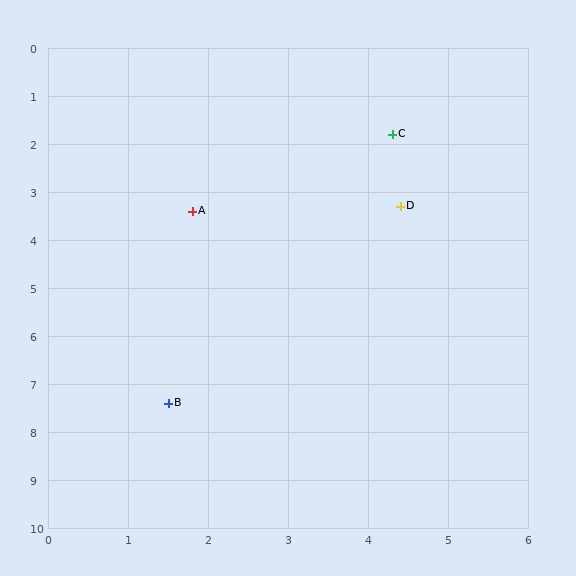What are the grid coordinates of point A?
Point A is at approximately (1.8, 3.4).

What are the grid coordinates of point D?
Point D is at approximately (4.4, 3.3).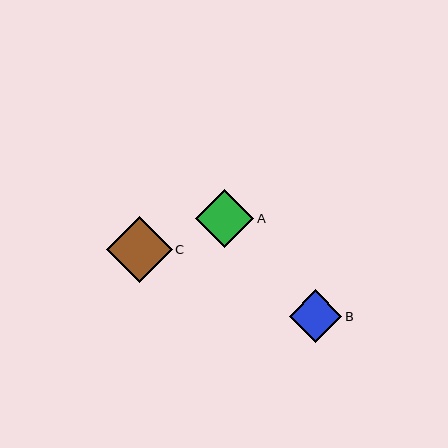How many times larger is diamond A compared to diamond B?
Diamond A is approximately 1.1 times the size of diamond B.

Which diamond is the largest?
Diamond C is the largest with a size of approximately 66 pixels.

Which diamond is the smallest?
Diamond B is the smallest with a size of approximately 53 pixels.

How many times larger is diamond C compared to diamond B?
Diamond C is approximately 1.3 times the size of diamond B.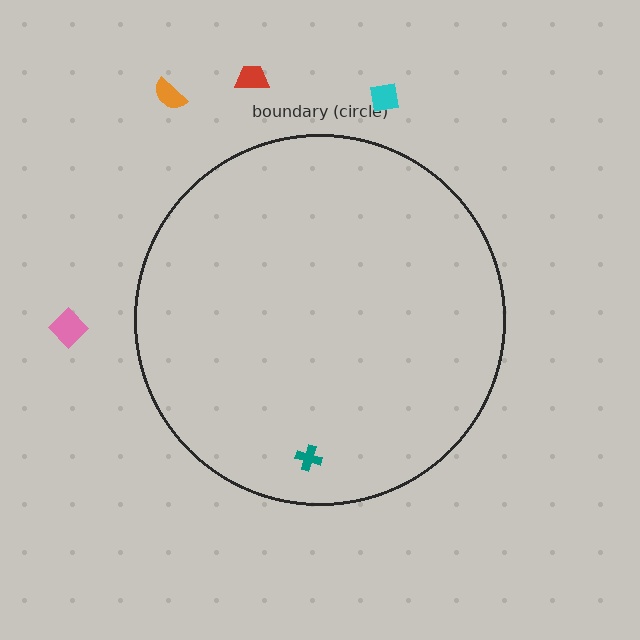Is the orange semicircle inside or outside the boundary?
Outside.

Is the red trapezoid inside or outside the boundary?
Outside.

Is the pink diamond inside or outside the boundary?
Outside.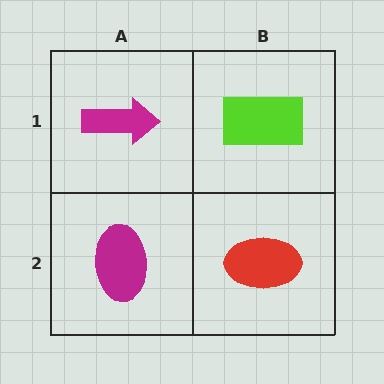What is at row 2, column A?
A magenta ellipse.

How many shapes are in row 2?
2 shapes.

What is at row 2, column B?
A red ellipse.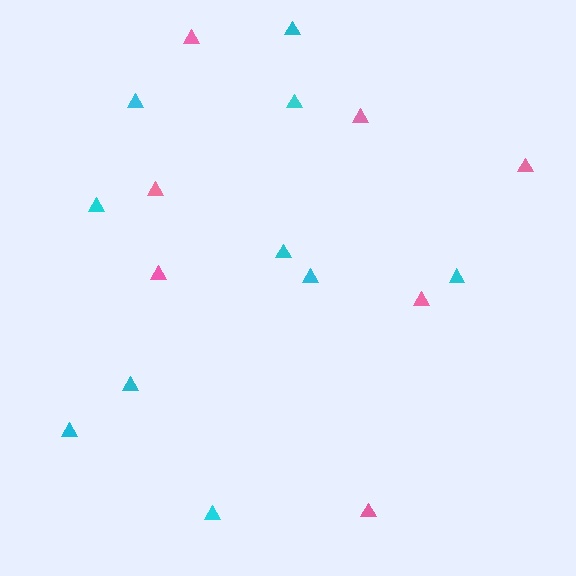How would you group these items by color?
There are 2 groups: one group of pink triangles (7) and one group of cyan triangles (10).